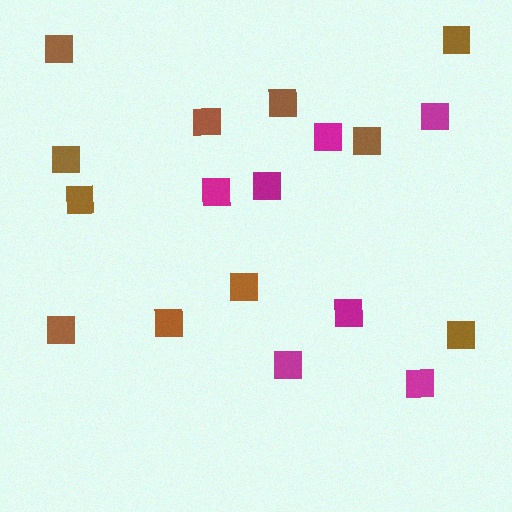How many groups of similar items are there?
There are 2 groups: one group of brown squares (11) and one group of magenta squares (7).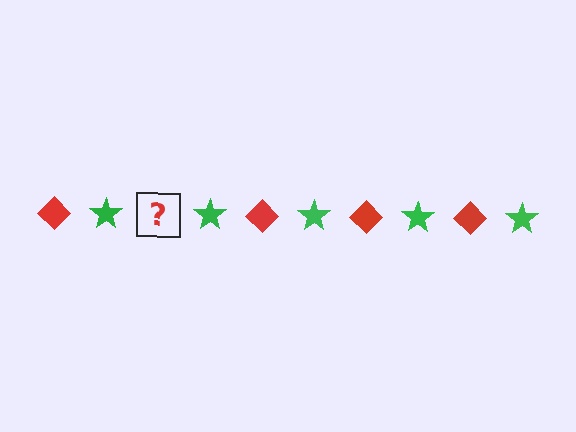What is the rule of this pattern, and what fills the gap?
The rule is that the pattern alternates between red diamond and green star. The gap should be filled with a red diamond.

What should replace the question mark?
The question mark should be replaced with a red diamond.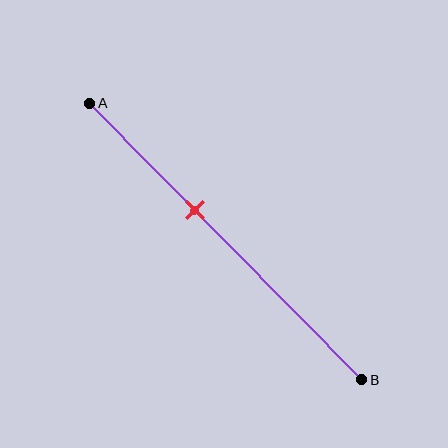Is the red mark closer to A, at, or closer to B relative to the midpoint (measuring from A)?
The red mark is closer to point A than the midpoint of segment AB.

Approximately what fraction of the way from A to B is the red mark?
The red mark is approximately 40% of the way from A to B.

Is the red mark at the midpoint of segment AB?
No, the mark is at about 40% from A, not at the 50% midpoint.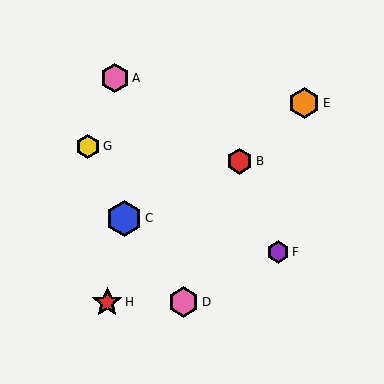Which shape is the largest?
The blue hexagon (labeled C) is the largest.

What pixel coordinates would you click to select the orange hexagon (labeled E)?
Click at (304, 103) to select the orange hexagon E.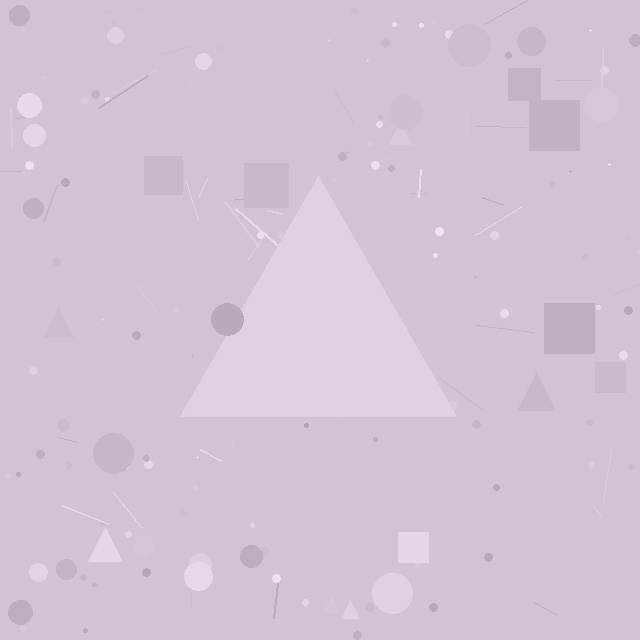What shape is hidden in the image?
A triangle is hidden in the image.